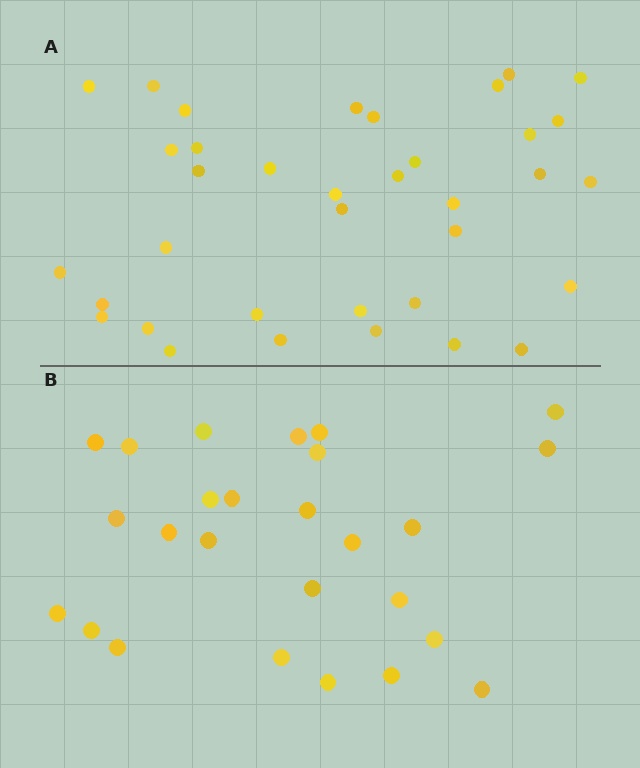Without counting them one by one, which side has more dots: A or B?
Region A (the top region) has more dots.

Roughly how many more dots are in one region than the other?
Region A has roughly 10 or so more dots than region B.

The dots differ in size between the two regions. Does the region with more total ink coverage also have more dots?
No. Region B has more total ink coverage because its dots are larger, but region A actually contains more individual dots. Total area can be misleading — the number of items is what matters here.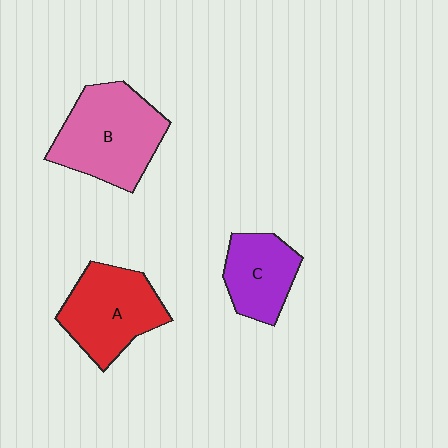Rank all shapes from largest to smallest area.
From largest to smallest: B (pink), A (red), C (purple).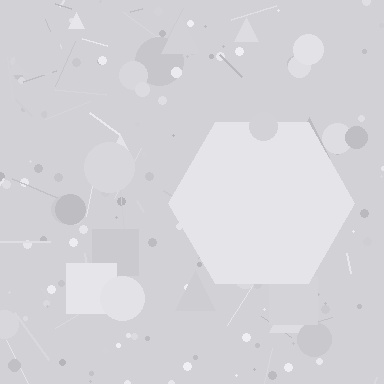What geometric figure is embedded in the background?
A hexagon is embedded in the background.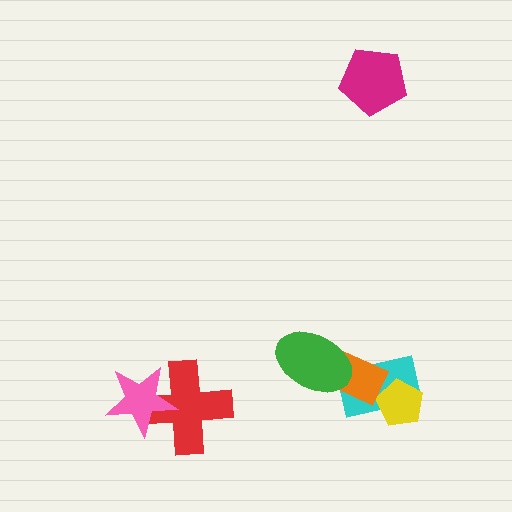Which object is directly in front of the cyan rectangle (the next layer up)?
The yellow pentagon is directly in front of the cyan rectangle.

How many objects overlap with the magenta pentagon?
0 objects overlap with the magenta pentagon.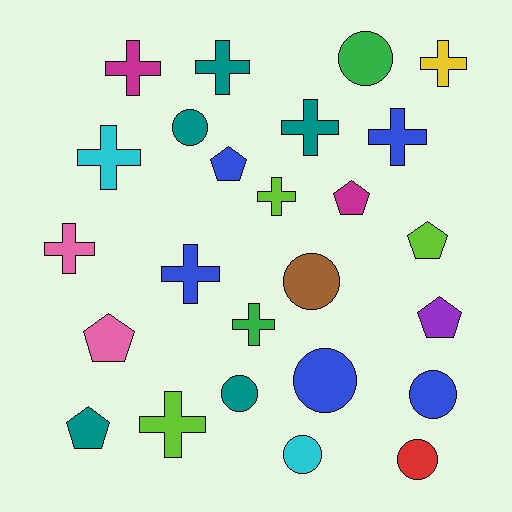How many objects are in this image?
There are 25 objects.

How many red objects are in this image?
There is 1 red object.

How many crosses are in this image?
There are 11 crosses.